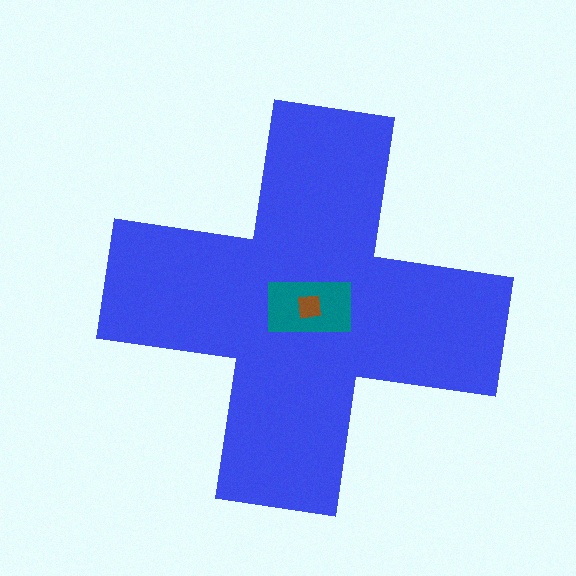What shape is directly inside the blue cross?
The teal rectangle.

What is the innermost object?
The brown square.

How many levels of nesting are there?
3.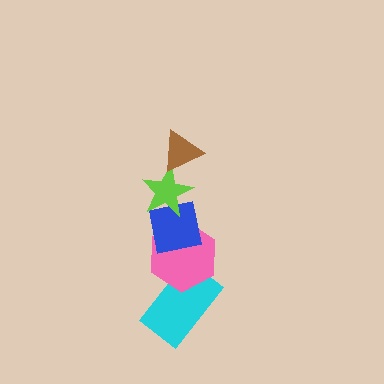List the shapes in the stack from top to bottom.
From top to bottom: the brown triangle, the lime star, the blue square, the pink hexagon, the cyan rectangle.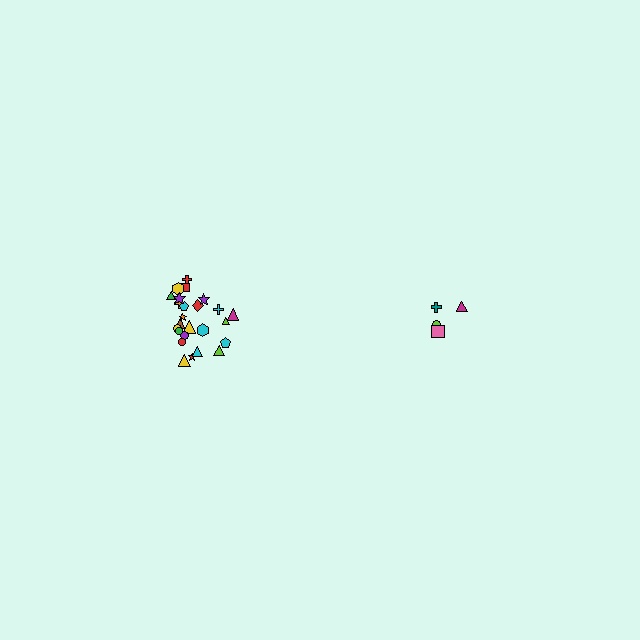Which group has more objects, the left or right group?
The left group.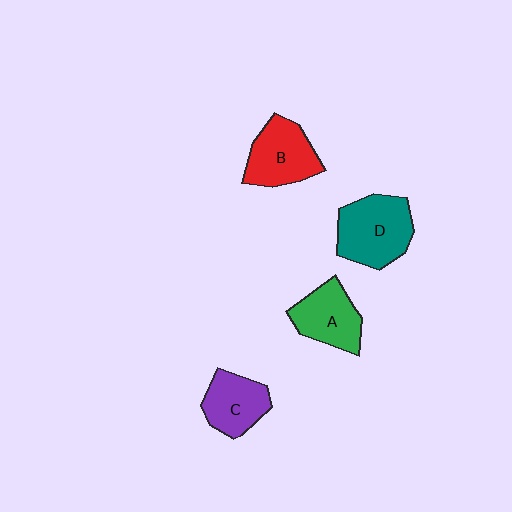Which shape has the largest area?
Shape D (teal).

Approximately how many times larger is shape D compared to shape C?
Approximately 1.4 times.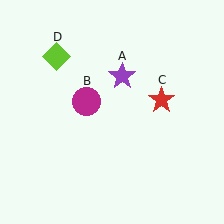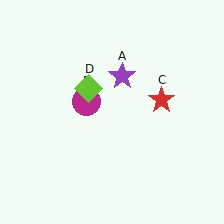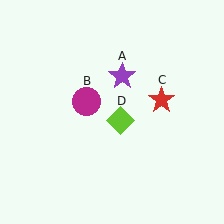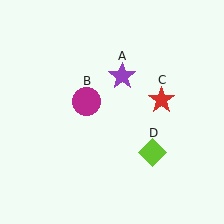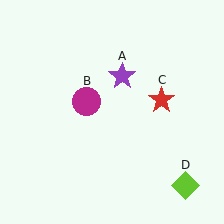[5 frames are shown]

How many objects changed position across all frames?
1 object changed position: lime diamond (object D).